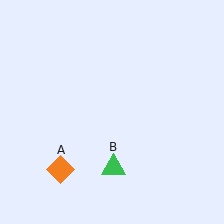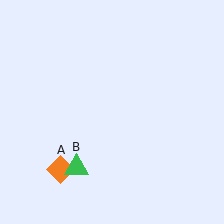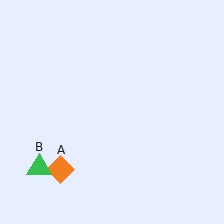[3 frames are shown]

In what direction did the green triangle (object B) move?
The green triangle (object B) moved left.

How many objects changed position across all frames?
1 object changed position: green triangle (object B).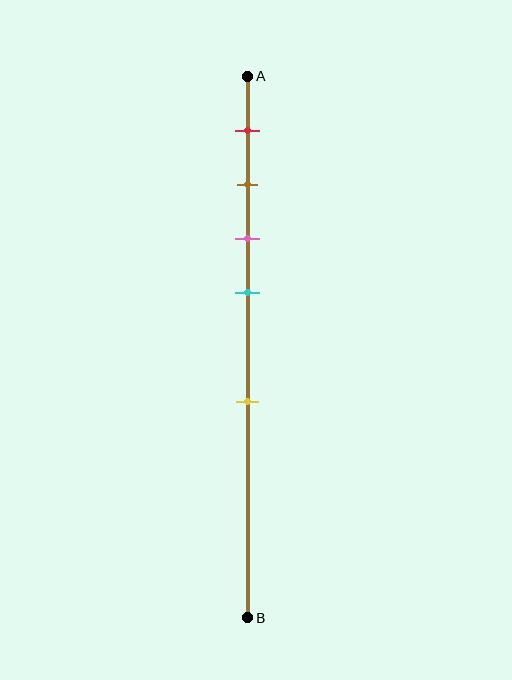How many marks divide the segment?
There are 5 marks dividing the segment.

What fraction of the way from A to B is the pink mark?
The pink mark is approximately 30% (0.3) of the way from A to B.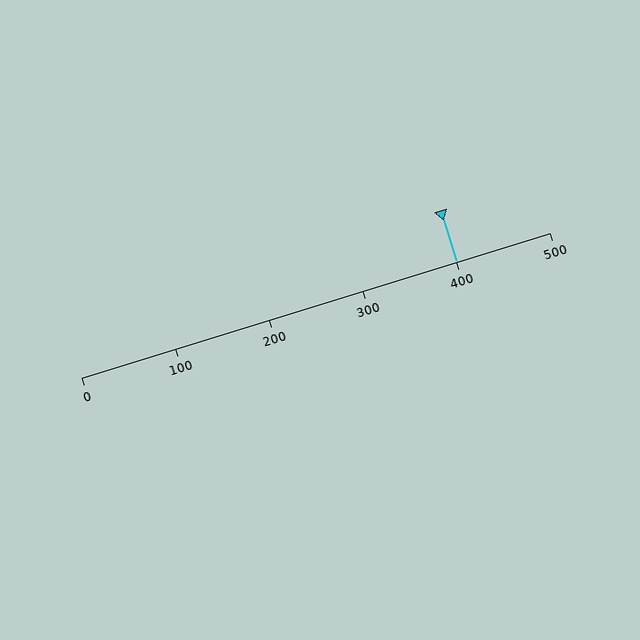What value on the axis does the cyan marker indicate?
The marker indicates approximately 400.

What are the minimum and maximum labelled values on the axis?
The axis runs from 0 to 500.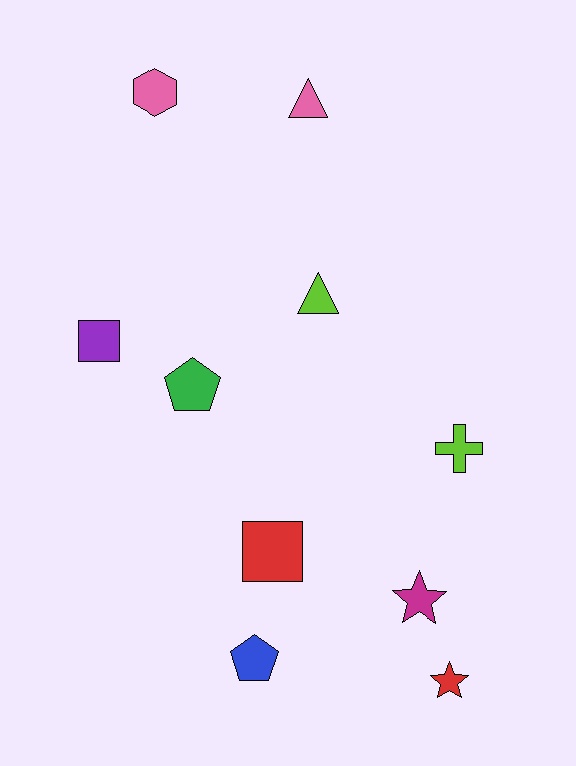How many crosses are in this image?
There is 1 cross.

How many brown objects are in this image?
There are no brown objects.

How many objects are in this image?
There are 10 objects.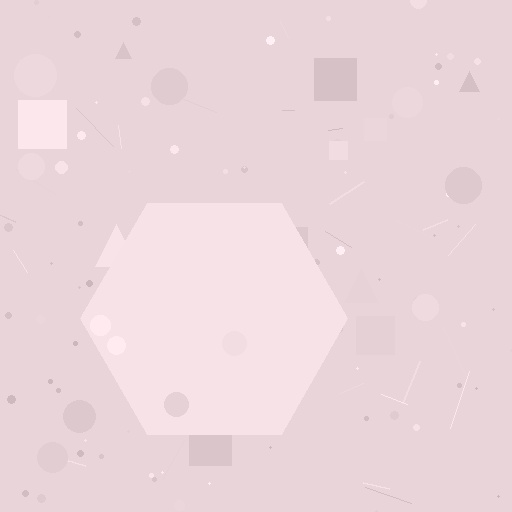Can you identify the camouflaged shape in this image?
The camouflaged shape is a hexagon.